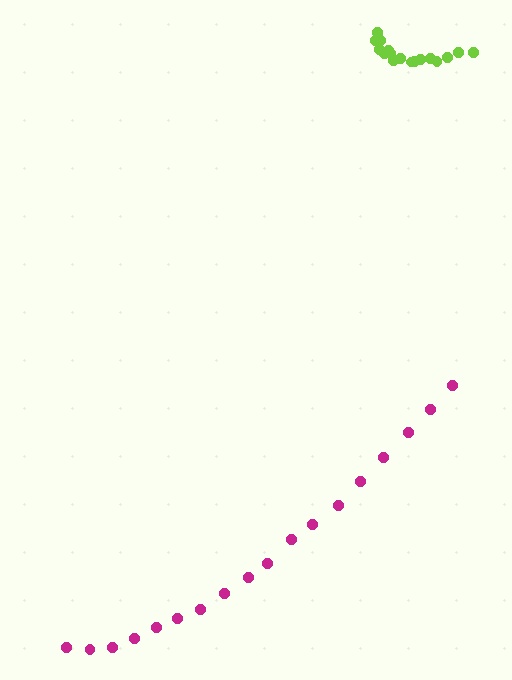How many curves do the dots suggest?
There are 2 distinct paths.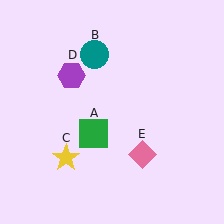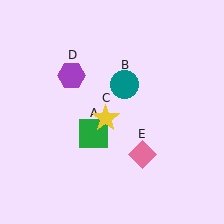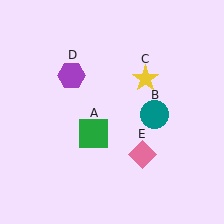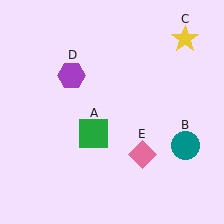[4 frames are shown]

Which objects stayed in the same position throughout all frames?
Green square (object A) and purple hexagon (object D) and pink diamond (object E) remained stationary.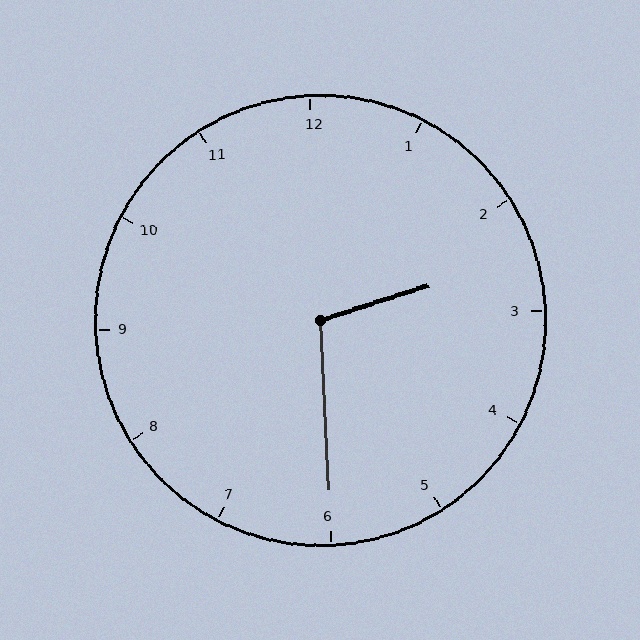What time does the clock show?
2:30.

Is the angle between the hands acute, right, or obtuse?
It is obtuse.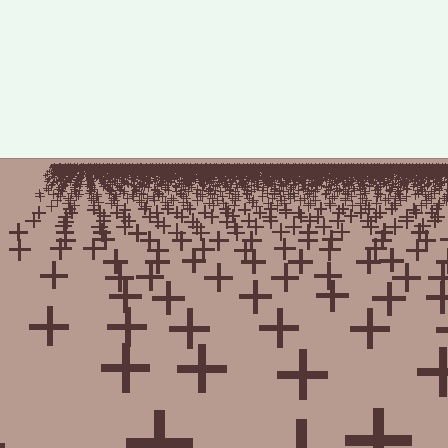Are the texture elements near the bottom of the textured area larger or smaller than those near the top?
Larger. Near the bottom, elements are closer to the viewer and appear at a bigger on-screen size.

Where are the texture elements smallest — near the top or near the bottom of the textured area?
Near the top.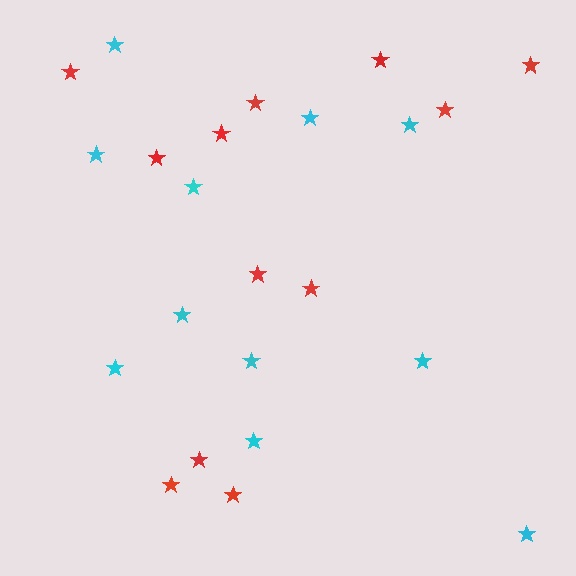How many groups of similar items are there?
There are 2 groups: one group of cyan stars (11) and one group of red stars (12).